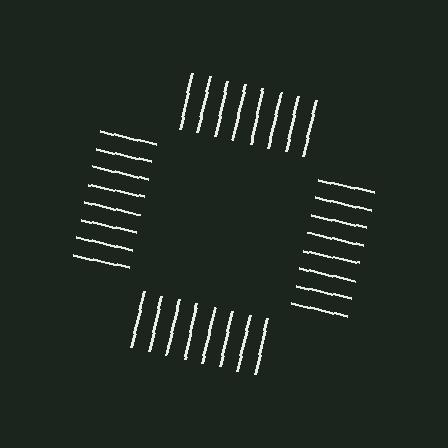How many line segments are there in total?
32 — 8 along each of the 4 edges.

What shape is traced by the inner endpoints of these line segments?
An illusory square — the line segments terminate on its edges but no continuous stroke is drawn.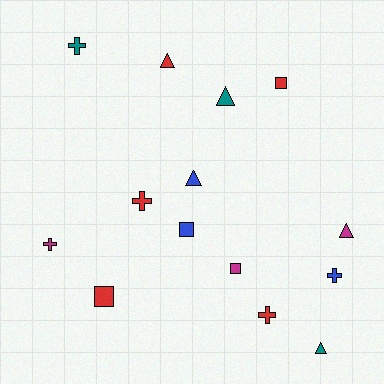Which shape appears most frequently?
Triangle, with 5 objects.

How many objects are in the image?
There are 14 objects.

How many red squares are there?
There are 2 red squares.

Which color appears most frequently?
Red, with 5 objects.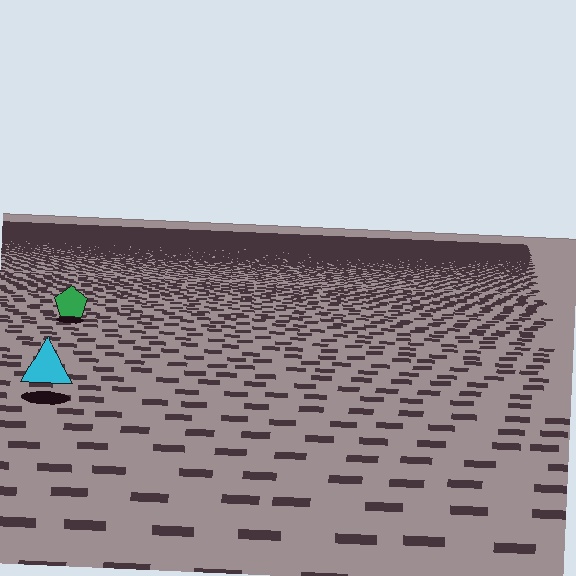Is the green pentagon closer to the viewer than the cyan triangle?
No. The cyan triangle is closer — you can tell from the texture gradient: the ground texture is coarser near it.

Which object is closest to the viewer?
The cyan triangle is closest. The texture marks near it are larger and more spread out.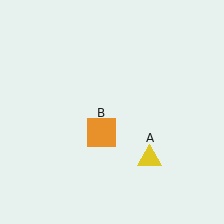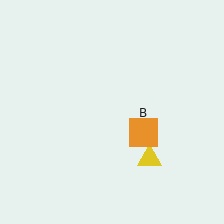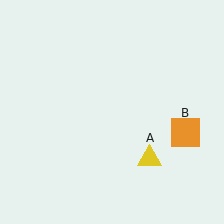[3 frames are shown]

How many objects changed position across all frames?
1 object changed position: orange square (object B).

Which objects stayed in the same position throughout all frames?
Yellow triangle (object A) remained stationary.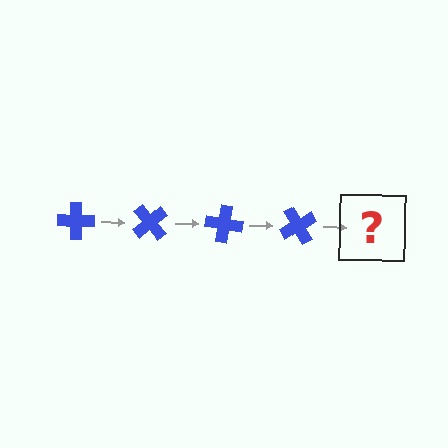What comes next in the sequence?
The next element should be a blue cross rotated 200 degrees.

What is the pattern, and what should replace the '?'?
The pattern is that the cross rotates 50 degrees each step. The '?' should be a blue cross rotated 200 degrees.